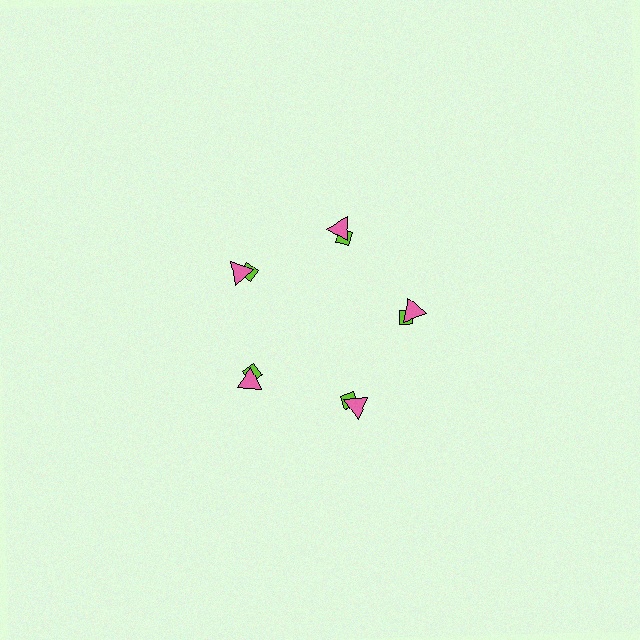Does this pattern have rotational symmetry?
Yes, this pattern has 5-fold rotational symmetry. It looks the same after rotating 72 degrees around the center.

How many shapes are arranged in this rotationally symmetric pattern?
There are 10 shapes, arranged in 5 groups of 2.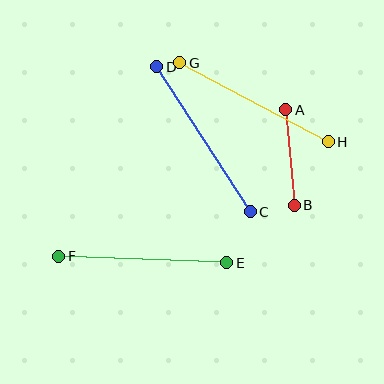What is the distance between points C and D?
The distance is approximately 173 pixels.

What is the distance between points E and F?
The distance is approximately 168 pixels.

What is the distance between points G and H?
The distance is approximately 168 pixels.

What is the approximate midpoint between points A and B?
The midpoint is at approximately (290, 157) pixels.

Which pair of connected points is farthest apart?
Points C and D are farthest apart.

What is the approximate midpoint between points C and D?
The midpoint is at approximately (204, 139) pixels.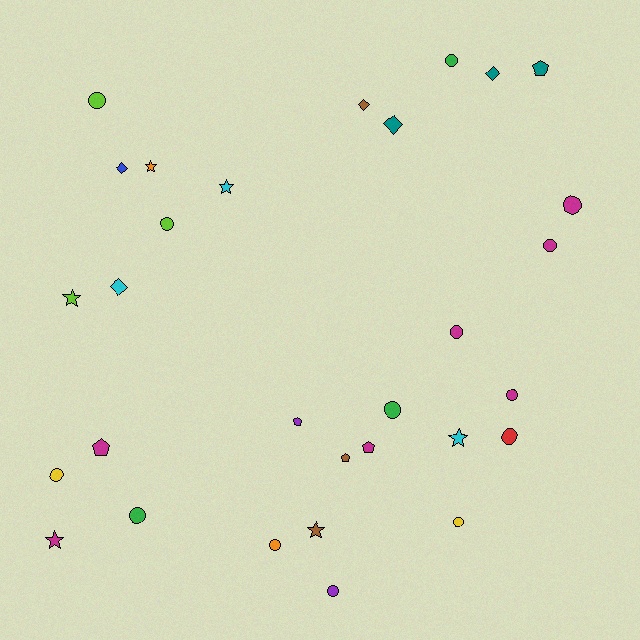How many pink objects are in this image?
There are no pink objects.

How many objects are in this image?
There are 30 objects.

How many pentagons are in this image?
There are 5 pentagons.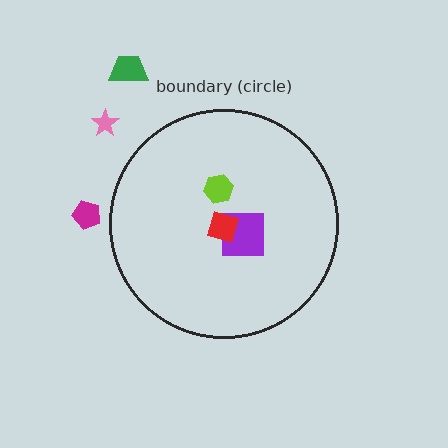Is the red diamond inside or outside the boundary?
Inside.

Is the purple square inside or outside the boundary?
Inside.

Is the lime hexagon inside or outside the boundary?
Inside.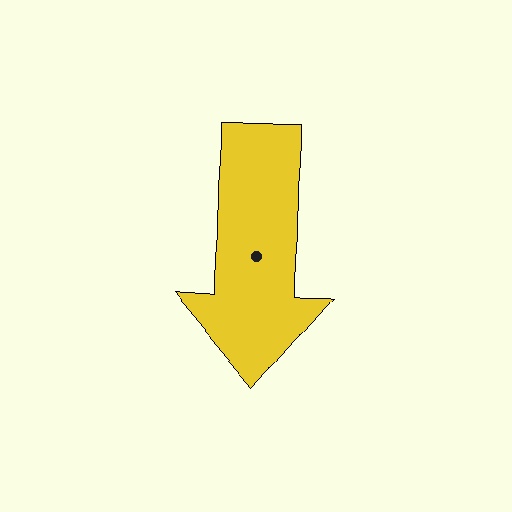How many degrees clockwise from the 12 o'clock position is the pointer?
Approximately 181 degrees.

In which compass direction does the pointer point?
South.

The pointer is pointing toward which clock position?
Roughly 6 o'clock.